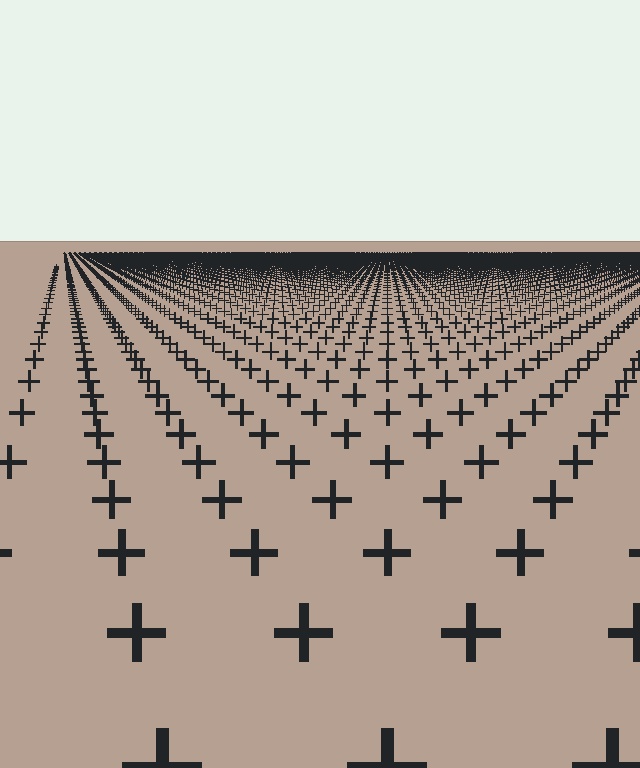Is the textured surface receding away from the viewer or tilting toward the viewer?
The surface is receding away from the viewer. Texture elements get smaller and denser toward the top.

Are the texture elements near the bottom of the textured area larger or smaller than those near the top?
Larger. Near the bottom, elements are closer to the viewer and appear at a bigger on-screen size.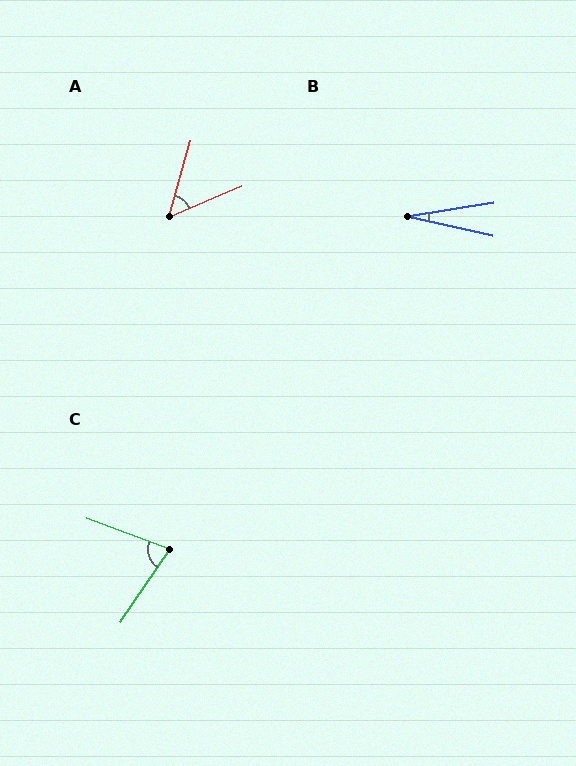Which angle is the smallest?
B, at approximately 22 degrees.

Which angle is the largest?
C, at approximately 77 degrees.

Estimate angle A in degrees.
Approximately 51 degrees.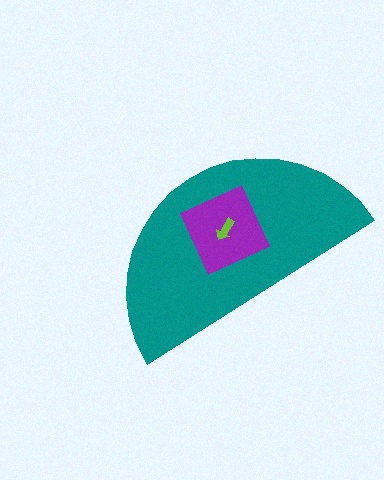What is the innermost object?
The lime arrow.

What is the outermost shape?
The teal semicircle.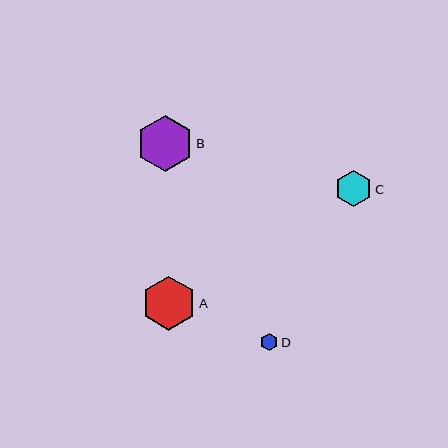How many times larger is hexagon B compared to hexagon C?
Hexagon B is approximately 1.6 times the size of hexagon C.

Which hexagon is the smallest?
Hexagon D is the smallest with a size of approximately 17 pixels.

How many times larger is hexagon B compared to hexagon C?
Hexagon B is approximately 1.6 times the size of hexagon C.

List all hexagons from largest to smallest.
From largest to smallest: B, A, C, D.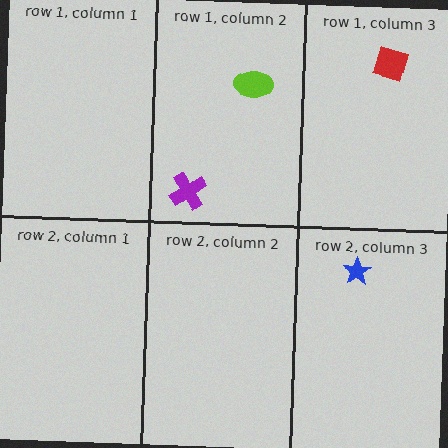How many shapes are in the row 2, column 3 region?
1.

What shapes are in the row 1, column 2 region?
The lime ellipse, the purple cross.